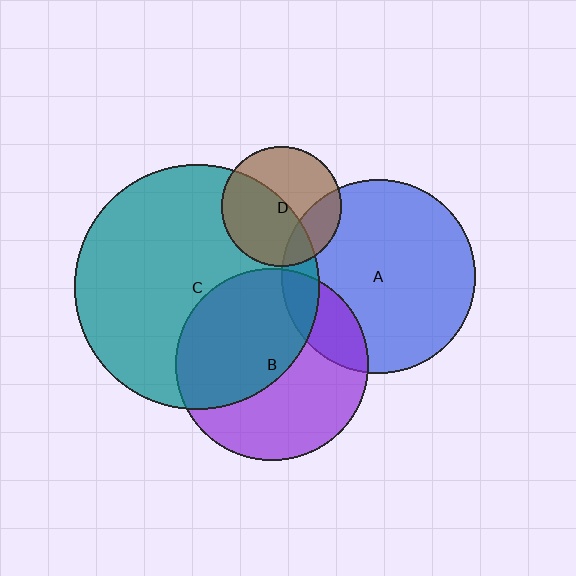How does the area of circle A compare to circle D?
Approximately 2.6 times.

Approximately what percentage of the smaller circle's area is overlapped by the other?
Approximately 50%.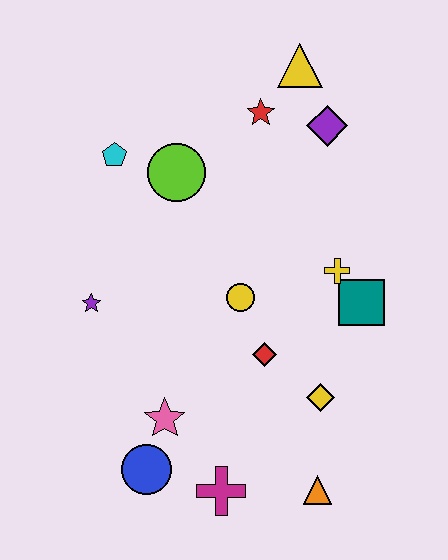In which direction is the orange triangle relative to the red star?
The orange triangle is below the red star.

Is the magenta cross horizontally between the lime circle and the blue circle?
No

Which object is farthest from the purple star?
The yellow triangle is farthest from the purple star.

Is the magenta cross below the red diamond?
Yes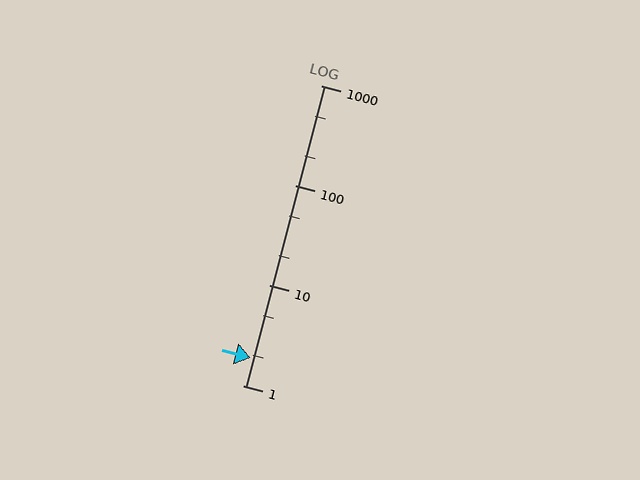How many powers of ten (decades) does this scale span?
The scale spans 3 decades, from 1 to 1000.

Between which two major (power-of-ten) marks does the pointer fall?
The pointer is between 1 and 10.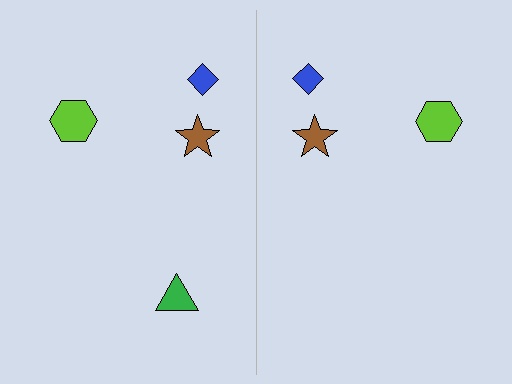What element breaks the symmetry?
A green triangle is missing from the right side.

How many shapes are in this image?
There are 7 shapes in this image.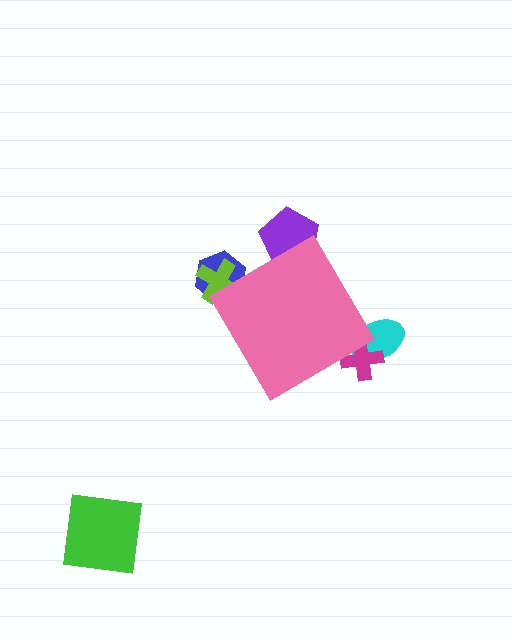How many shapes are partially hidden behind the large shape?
5 shapes are partially hidden.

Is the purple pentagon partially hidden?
Yes, the purple pentagon is partially hidden behind the pink diamond.